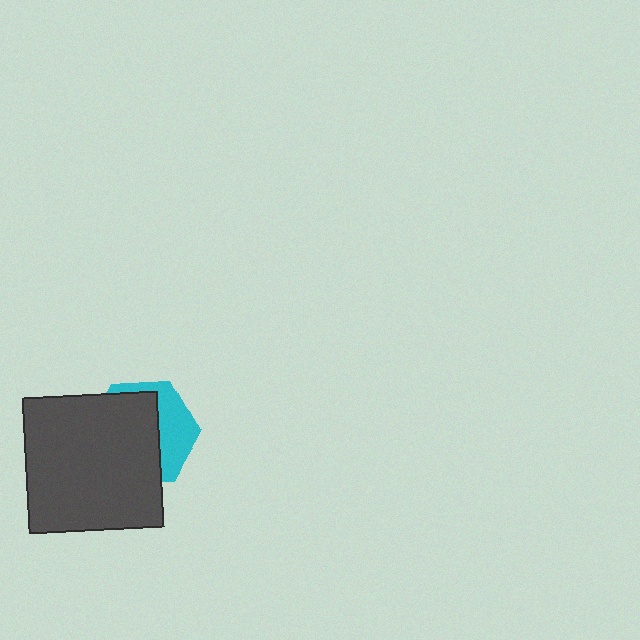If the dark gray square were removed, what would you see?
You would see the complete cyan hexagon.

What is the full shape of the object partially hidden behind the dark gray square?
The partially hidden object is a cyan hexagon.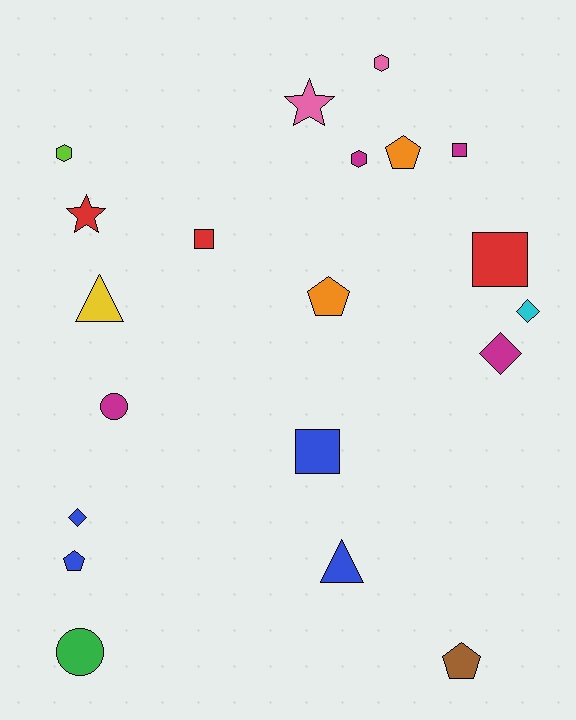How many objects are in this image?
There are 20 objects.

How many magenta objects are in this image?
There are 4 magenta objects.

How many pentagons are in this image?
There are 4 pentagons.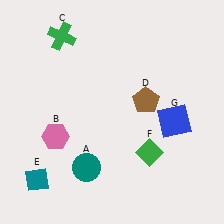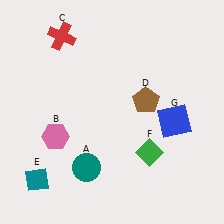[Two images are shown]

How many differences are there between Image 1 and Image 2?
There is 1 difference between the two images.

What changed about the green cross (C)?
In Image 1, C is green. In Image 2, it changed to red.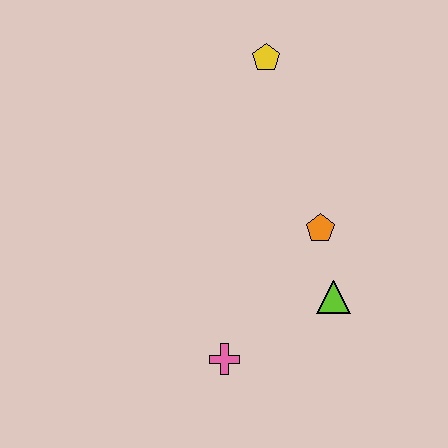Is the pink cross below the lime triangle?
Yes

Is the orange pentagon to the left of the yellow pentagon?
No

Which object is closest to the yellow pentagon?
The orange pentagon is closest to the yellow pentagon.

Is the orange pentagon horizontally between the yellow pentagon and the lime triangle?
Yes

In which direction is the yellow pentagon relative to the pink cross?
The yellow pentagon is above the pink cross.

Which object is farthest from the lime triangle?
The yellow pentagon is farthest from the lime triangle.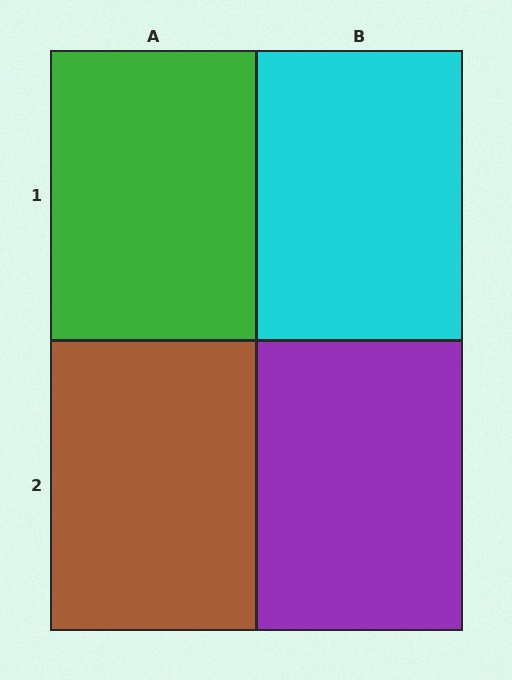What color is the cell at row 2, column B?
Purple.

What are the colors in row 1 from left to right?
Green, cyan.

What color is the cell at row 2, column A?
Brown.